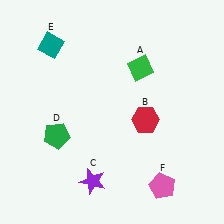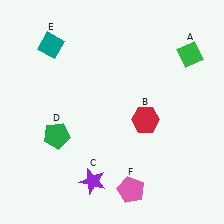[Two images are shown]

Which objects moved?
The objects that moved are: the green diamond (A), the pink pentagon (F).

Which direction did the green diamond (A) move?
The green diamond (A) moved right.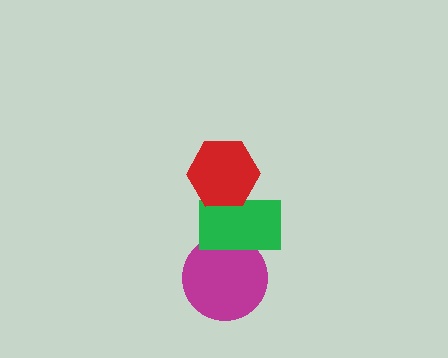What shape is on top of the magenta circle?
The green rectangle is on top of the magenta circle.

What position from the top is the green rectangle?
The green rectangle is 2nd from the top.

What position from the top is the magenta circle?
The magenta circle is 3rd from the top.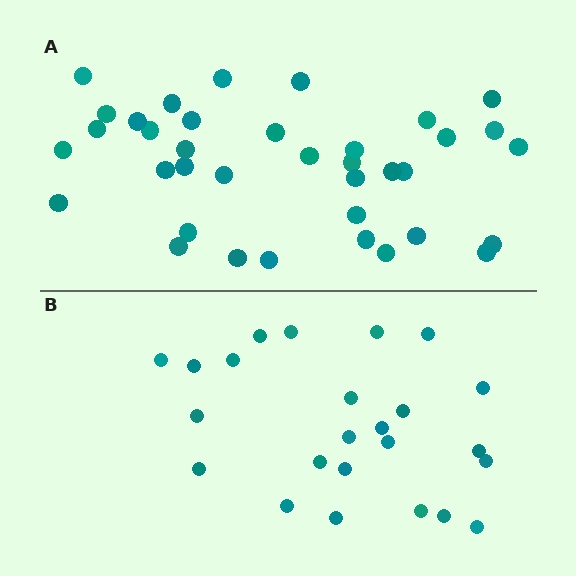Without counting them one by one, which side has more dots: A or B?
Region A (the top region) has more dots.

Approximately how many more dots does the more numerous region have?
Region A has approximately 15 more dots than region B.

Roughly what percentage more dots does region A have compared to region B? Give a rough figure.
About 55% more.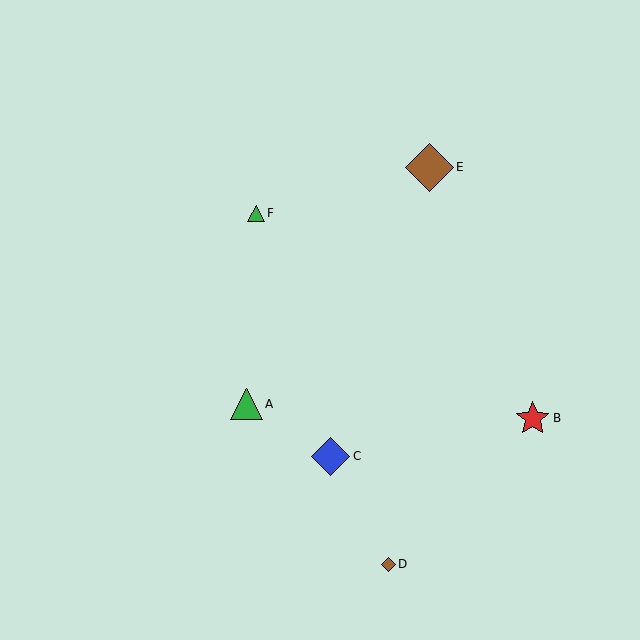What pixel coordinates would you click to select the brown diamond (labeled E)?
Click at (429, 167) to select the brown diamond E.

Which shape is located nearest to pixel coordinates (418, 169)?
The brown diamond (labeled E) at (429, 167) is nearest to that location.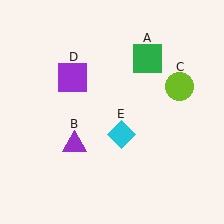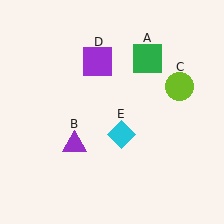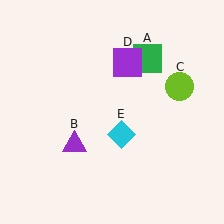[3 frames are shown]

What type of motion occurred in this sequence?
The purple square (object D) rotated clockwise around the center of the scene.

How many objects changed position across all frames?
1 object changed position: purple square (object D).